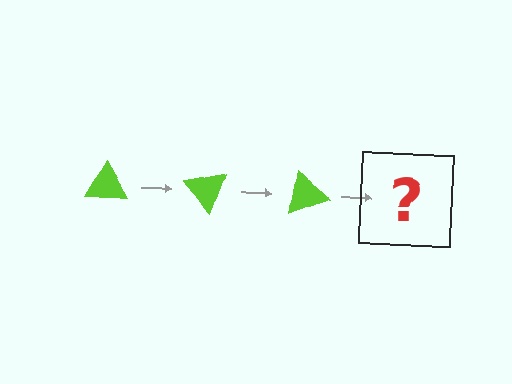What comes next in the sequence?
The next element should be a lime triangle rotated 150 degrees.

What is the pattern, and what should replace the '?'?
The pattern is that the triangle rotates 50 degrees each step. The '?' should be a lime triangle rotated 150 degrees.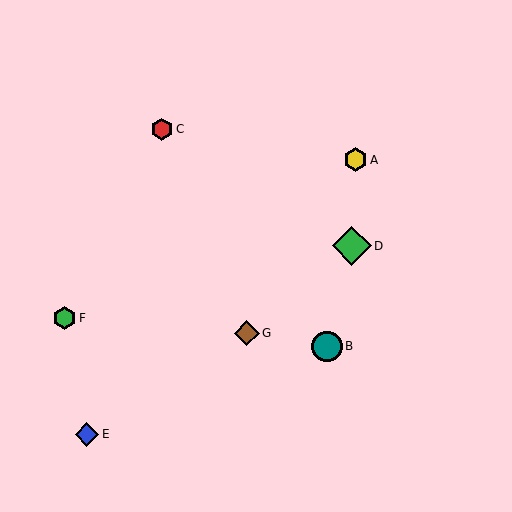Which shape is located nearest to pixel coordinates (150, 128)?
The red hexagon (labeled C) at (162, 129) is nearest to that location.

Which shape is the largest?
The green diamond (labeled D) is the largest.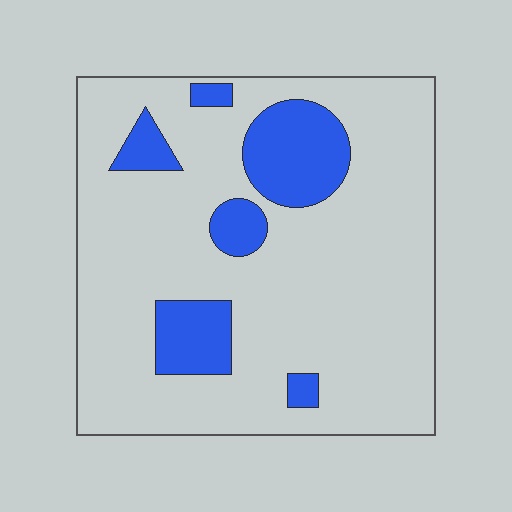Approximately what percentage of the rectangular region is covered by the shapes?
Approximately 15%.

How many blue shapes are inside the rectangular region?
6.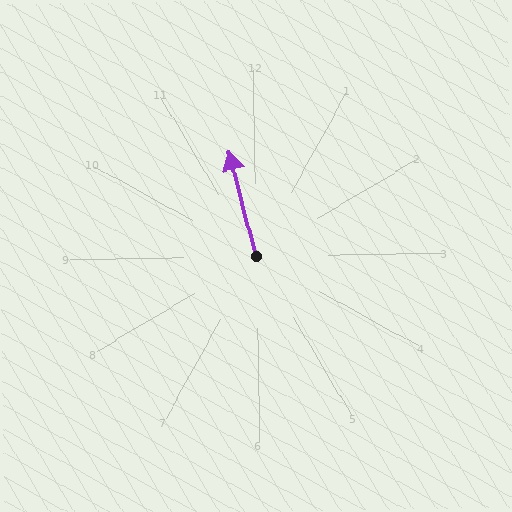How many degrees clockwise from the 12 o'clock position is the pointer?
Approximately 347 degrees.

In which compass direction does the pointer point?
North.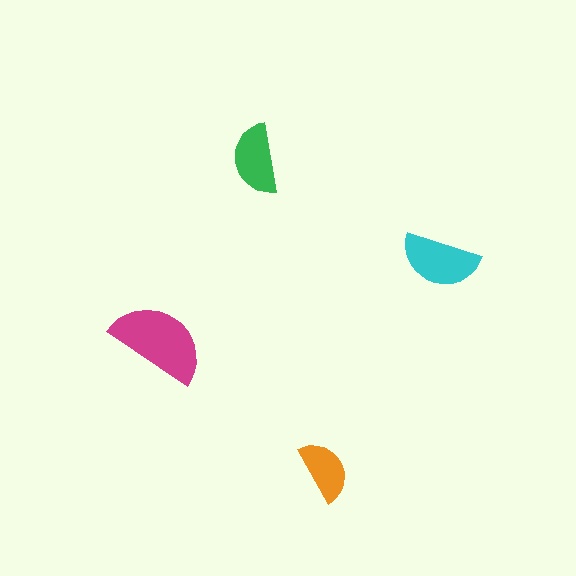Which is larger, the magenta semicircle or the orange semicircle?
The magenta one.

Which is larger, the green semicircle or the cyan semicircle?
The cyan one.